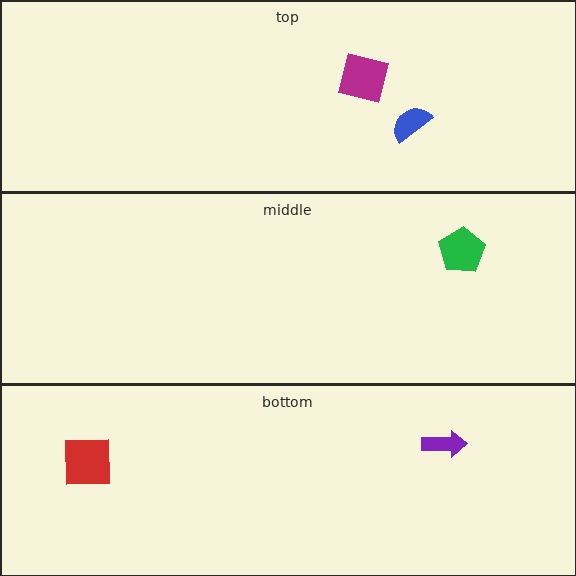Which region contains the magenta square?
The top region.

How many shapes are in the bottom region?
2.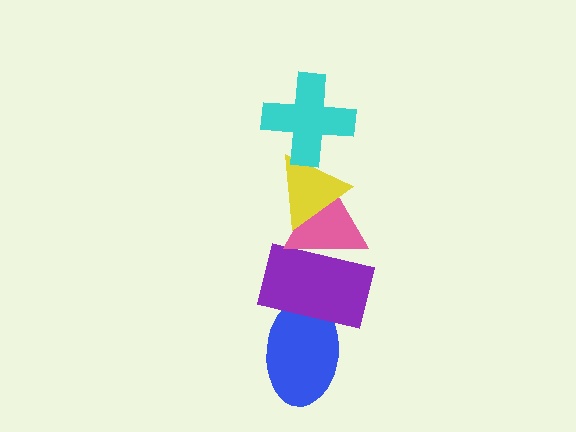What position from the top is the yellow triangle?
The yellow triangle is 2nd from the top.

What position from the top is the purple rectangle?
The purple rectangle is 4th from the top.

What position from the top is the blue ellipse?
The blue ellipse is 5th from the top.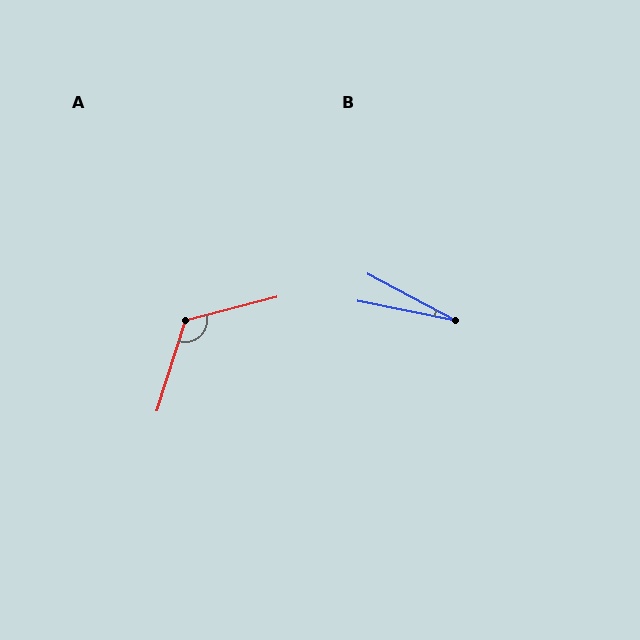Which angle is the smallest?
B, at approximately 17 degrees.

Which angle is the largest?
A, at approximately 122 degrees.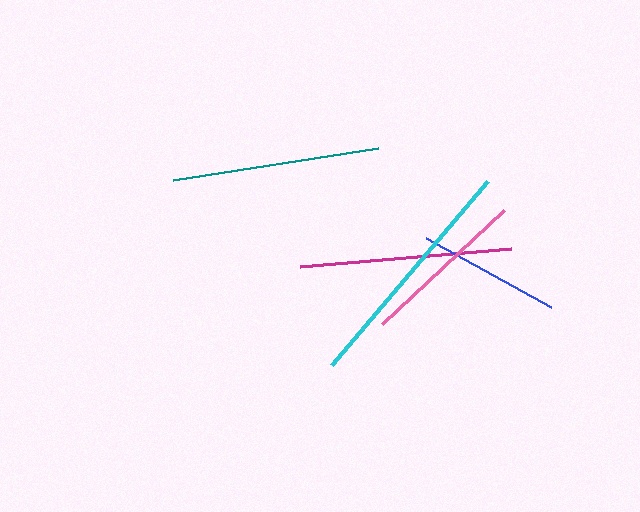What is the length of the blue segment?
The blue segment is approximately 143 pixels long.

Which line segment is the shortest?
The blue line is the shortest at approximately 143 pixels.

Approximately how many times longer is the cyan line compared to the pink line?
The cyan line is approximately 1.4 times the length of the pink line.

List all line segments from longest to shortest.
From longest to shortest: cyan, magenta, teal, pink, blue.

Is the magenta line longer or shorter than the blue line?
The magenta line is longer than the blue line.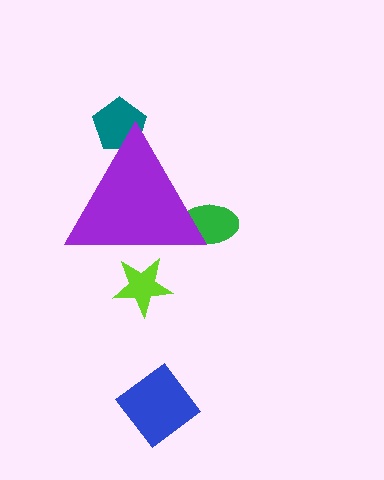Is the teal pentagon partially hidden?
Yes, the teal pentagon is partially hidden behind the purple triangle.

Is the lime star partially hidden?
Yes, the lime star is partially hidden behind the purple triangle.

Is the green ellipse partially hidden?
Yes, the green ellipse is partially hidden behind the purple triangle.